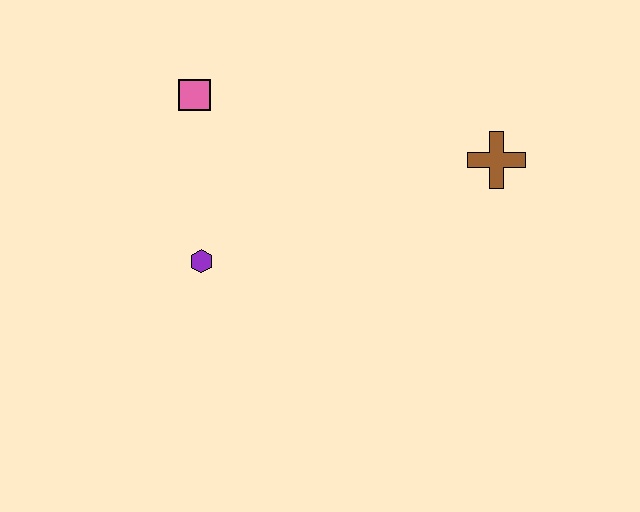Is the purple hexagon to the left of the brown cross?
Yes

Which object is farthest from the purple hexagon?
The brown cross is farthest from the purple hexagon.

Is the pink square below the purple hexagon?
No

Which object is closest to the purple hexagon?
The pink square is closest to the purple hexagon.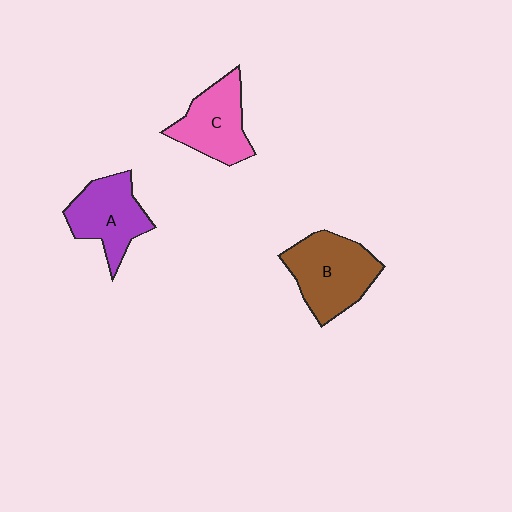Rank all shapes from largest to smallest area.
From largest to smallest: B (brown), A (purple), C (pink).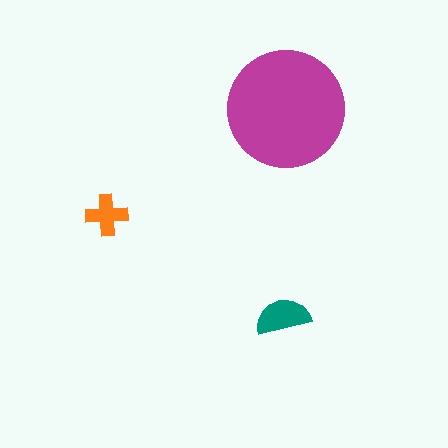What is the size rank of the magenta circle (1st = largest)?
1st.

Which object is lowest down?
The teal semicircle is bottommost.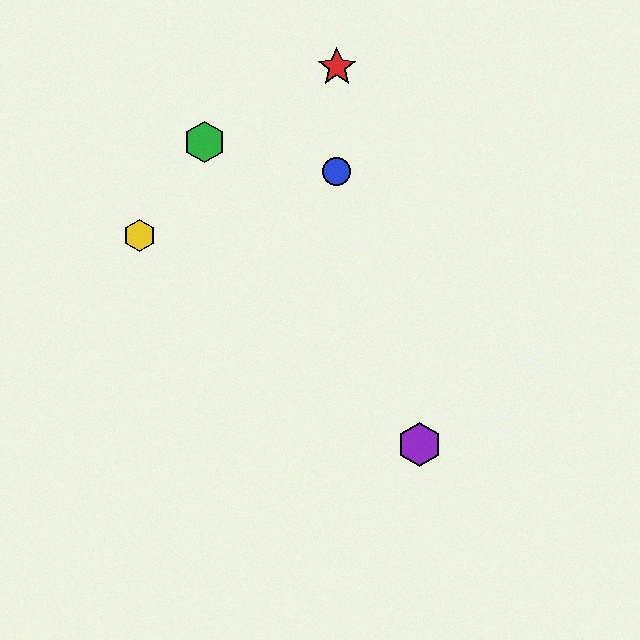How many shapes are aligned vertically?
2 shapes (the red star, the blue circle) are aligned vertically.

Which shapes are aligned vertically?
The red star, the blue circle are aligned vertically.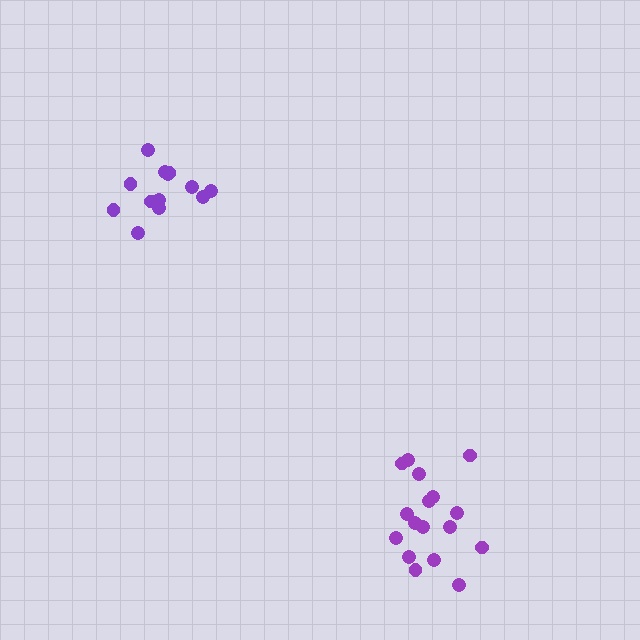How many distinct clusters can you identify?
There are 2 distinct clusters.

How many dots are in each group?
Group 1: 13 dots, Group 2: 17 dots (30 total).